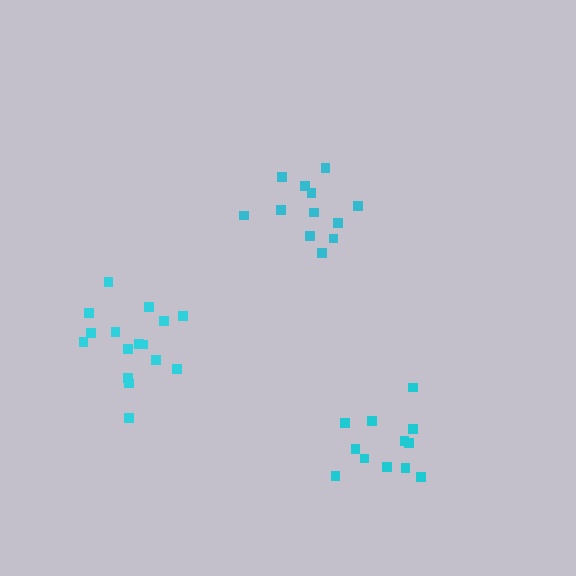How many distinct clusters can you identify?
There are 3 distinct clusters.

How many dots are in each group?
Group 1: 16 dots, Group 2: 12 dots, Group 3: 12 dots (40 total).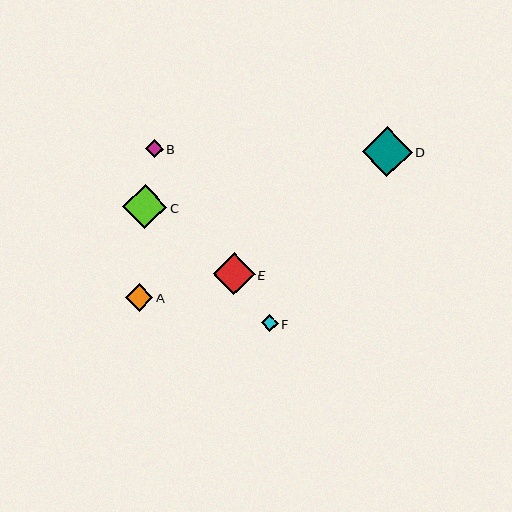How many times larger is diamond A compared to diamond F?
Diamond A is approximately 1.7 times the size of diamond F.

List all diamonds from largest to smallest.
From largest to smallest: D, C, E, A, B, F.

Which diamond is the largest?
Diamond D is the largest with a size of approximately 50 pixels.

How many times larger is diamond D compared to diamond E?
Diamond D is approximately 1.2 times the size of diamond E.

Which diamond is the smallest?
Diamond F is the smallest with a size of approximately 17 pixels.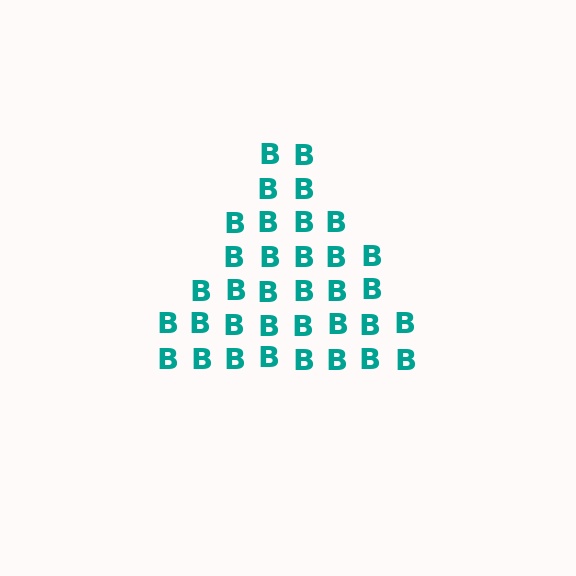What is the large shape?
The large shape is a triangle.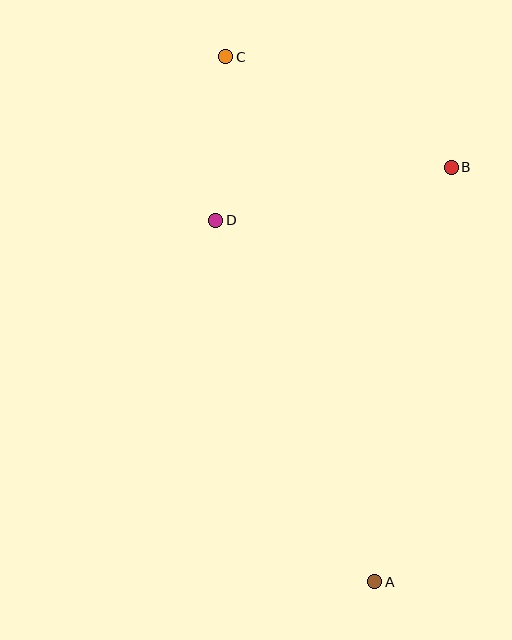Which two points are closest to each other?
Points C and D are closest to each other.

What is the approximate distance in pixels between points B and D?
The distance between B and D is approximately 242 pixels.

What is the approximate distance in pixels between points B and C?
The distance between B and C is approximately 251 pixels.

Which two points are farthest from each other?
Points A and C are farthest from each other.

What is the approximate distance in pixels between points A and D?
The distance between A and D is approximately 395 pixels.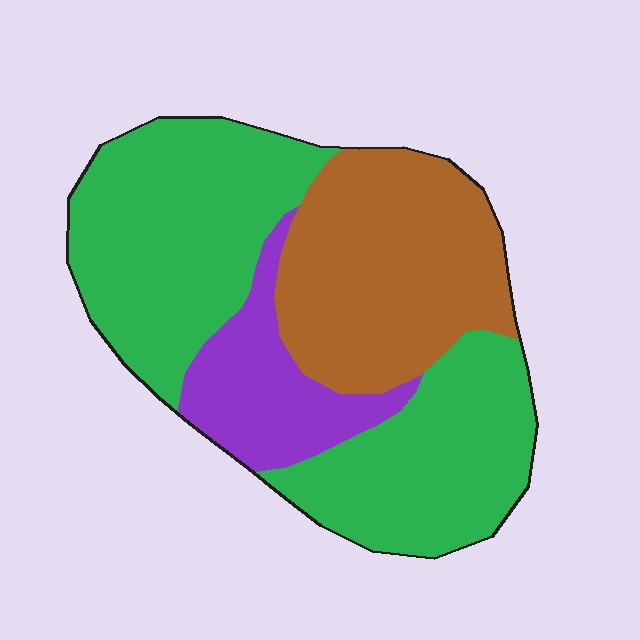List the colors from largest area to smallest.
From largest to smallest: green, brown, purple.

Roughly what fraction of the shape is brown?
Brown covers 30% of the shape.